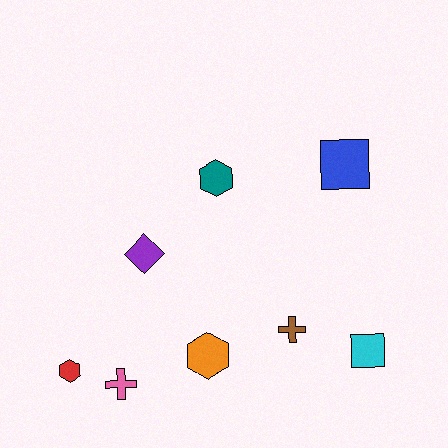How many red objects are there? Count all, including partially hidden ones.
There is 1 red object.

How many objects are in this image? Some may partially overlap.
There are 8 objects.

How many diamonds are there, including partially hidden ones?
There is 1 diamond.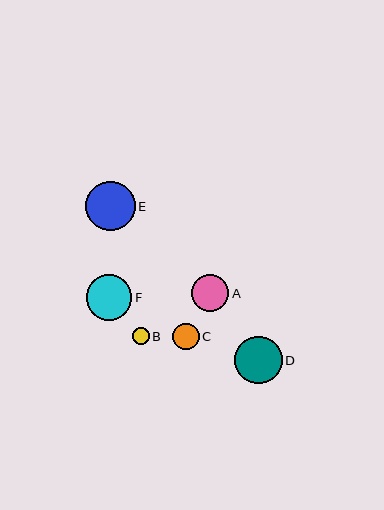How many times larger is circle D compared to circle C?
Circle D is approximately 1.8 times the size of circle C.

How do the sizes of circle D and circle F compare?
Circle D and circle F are approximately the same size.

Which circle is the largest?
Circle E is the largest with a size of approximately 49 pixels.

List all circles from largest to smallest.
From largest to smallest: E, D, F, A, C, B.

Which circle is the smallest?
Circle B is the smallest with a size of approximately 17 pixels.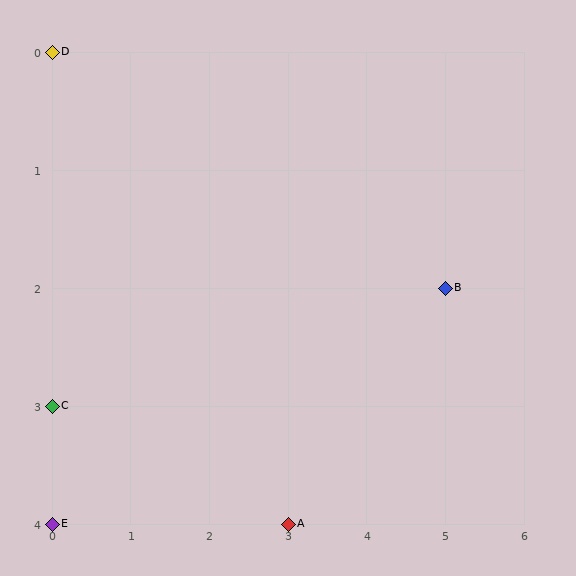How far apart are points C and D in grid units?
Points C and D are 3 rows apart.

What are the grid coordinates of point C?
Point C is at grid coordinates (0, 3).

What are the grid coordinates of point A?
Point A is at grid coordinates (3, 4).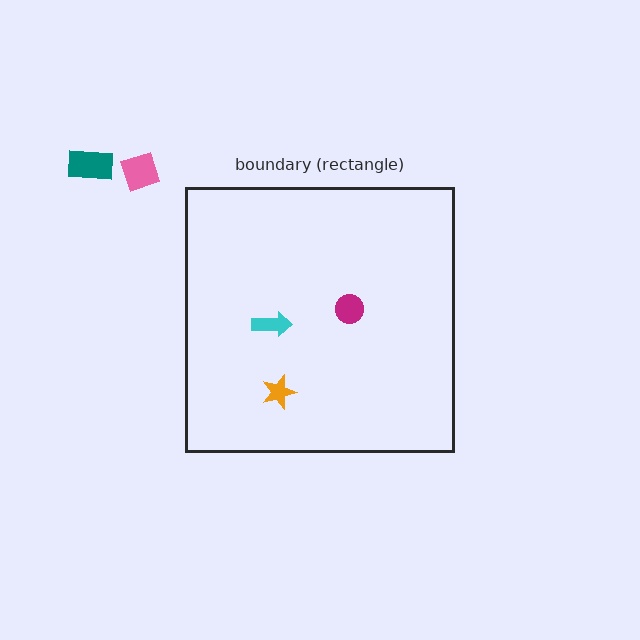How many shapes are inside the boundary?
3 inside, 2 outside.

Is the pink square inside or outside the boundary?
Outside.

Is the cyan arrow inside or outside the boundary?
Inside.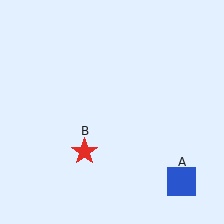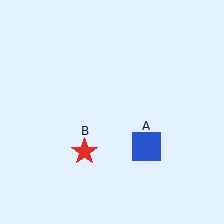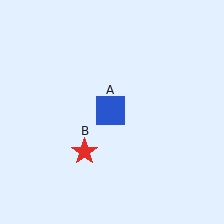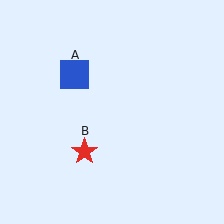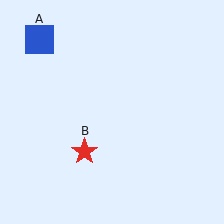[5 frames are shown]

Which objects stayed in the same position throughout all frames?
Red star (object B) remained stationary.